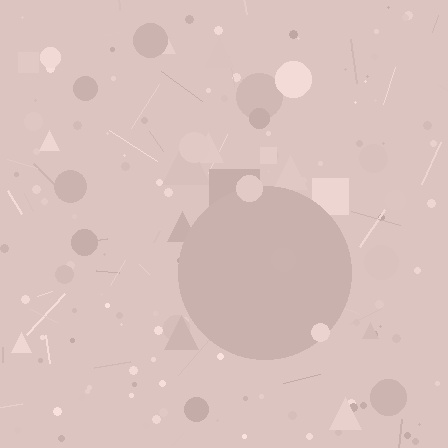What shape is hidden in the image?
A circle is hidden in the image.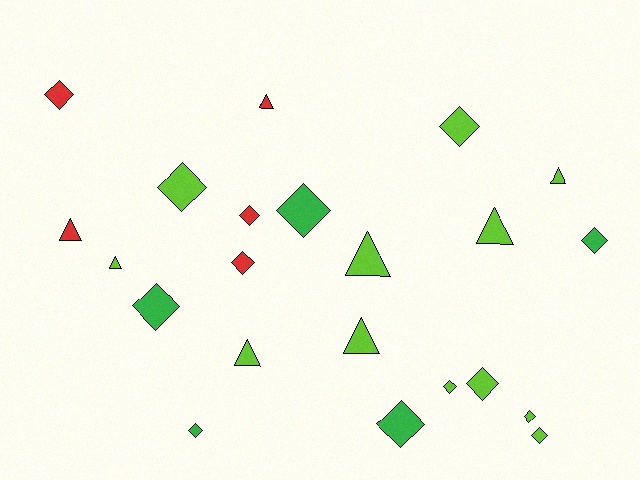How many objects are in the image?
There are 22 objects.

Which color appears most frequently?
Lime, with 12 objects.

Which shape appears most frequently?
Diamond, with 14 objects.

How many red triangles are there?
There are 2 red triangles.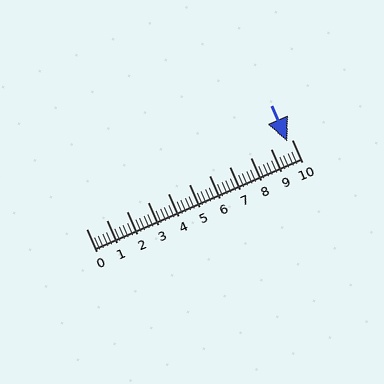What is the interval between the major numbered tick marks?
The major tick marks are spaced 1 units apart.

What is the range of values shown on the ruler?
The ruler shows values from 0 to 10.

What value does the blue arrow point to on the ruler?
The blue arrow points to approximately 9.8.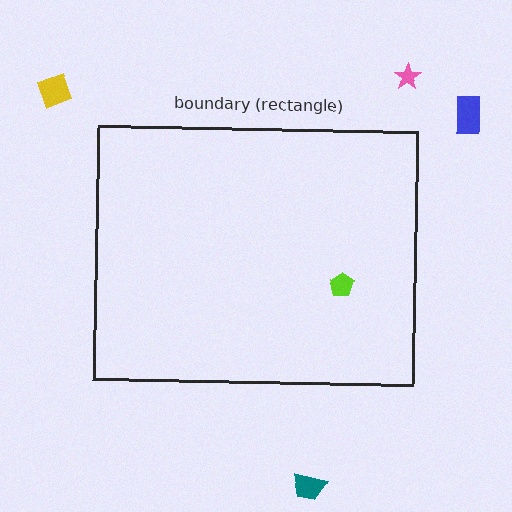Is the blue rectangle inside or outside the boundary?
Outside.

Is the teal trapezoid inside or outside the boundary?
Outside.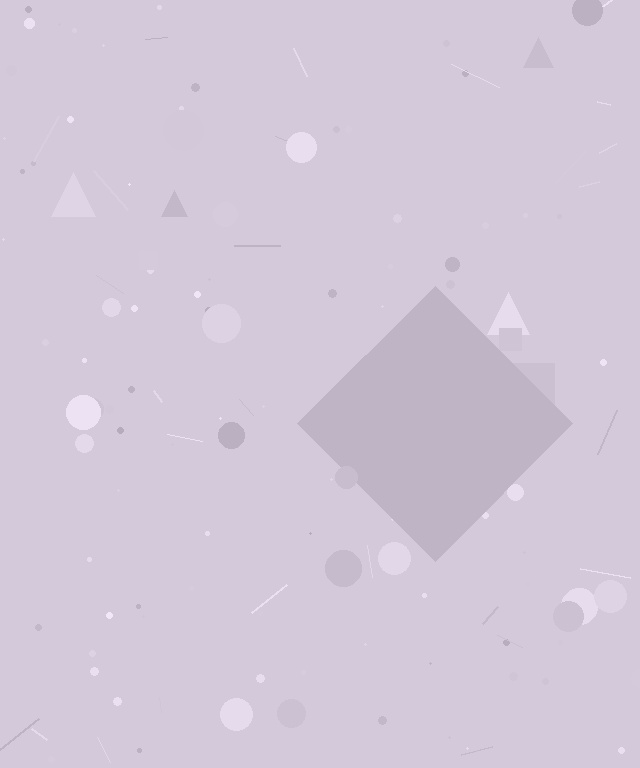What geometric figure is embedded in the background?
A diamond is embedded in the background.